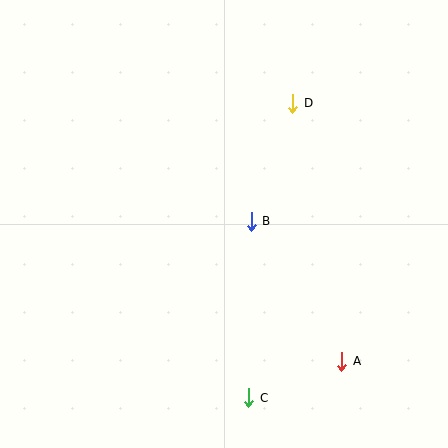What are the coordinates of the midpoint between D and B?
The midpoint between D and B is at (272, 162).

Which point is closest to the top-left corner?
Point D is closest to the top-left corner.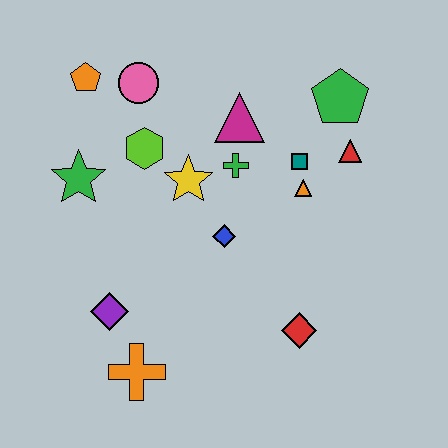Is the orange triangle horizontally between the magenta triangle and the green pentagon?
Yes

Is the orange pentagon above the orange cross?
Yes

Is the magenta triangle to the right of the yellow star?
Yes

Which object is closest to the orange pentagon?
The pink circle is closest to the orange pentagon.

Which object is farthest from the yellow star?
The orange cross is farthest from the yellow star.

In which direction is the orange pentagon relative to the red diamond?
The orange pentagon is above the red diamond.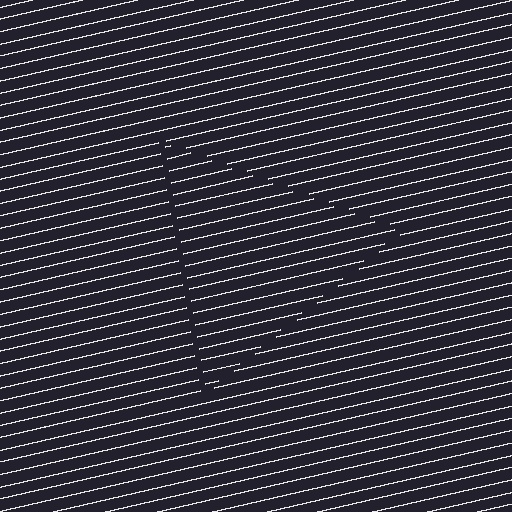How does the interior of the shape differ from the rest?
The interior of the shape contains the same grating, shifted by half a period — the contour is defined by the phase discontinuity where line-ends from the inner and outer gratings abut.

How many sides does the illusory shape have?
3 sides — the line-ends trace a triangle.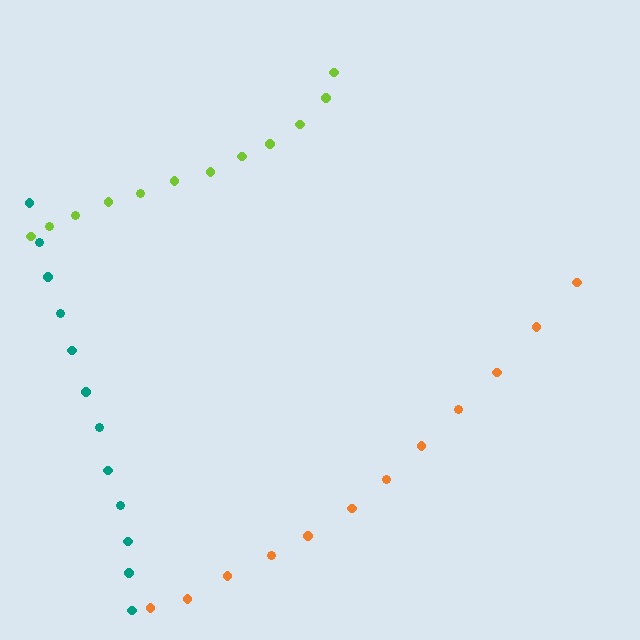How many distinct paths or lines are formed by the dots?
There are 3 distinct paths.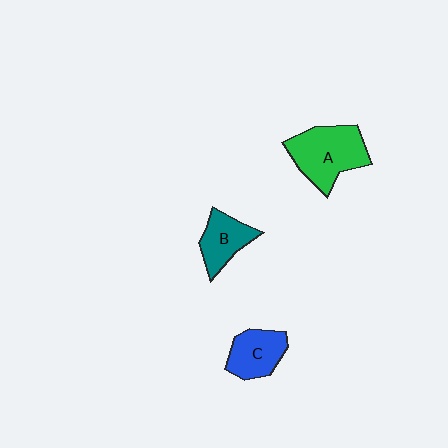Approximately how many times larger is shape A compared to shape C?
Approximately 1.6 times.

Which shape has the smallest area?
Shape B (teal).